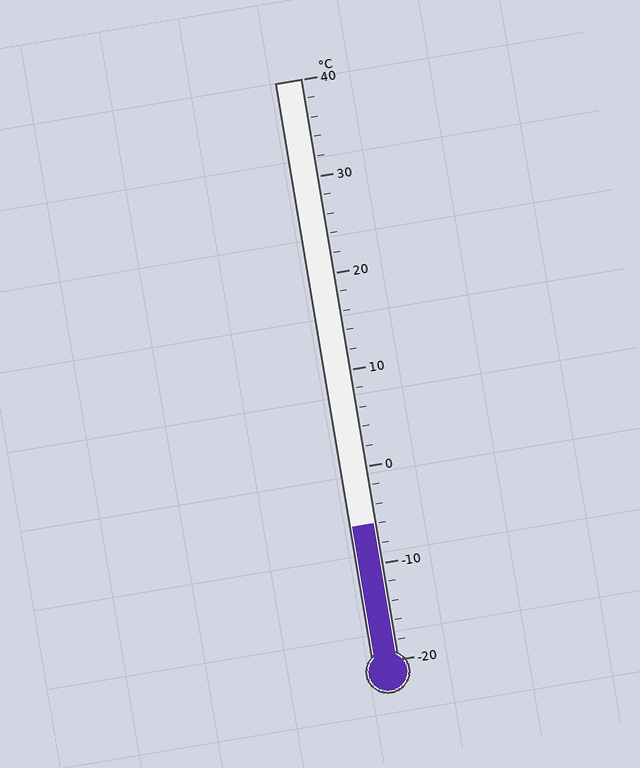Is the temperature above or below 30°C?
The temperature is below 30°C.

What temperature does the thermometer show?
The thermometer shows approximately -6°C.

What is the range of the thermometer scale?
The thermometer scale ranges from -20°C to 40°C.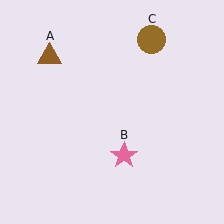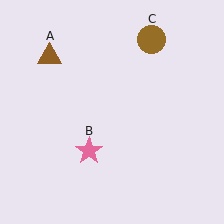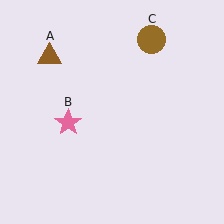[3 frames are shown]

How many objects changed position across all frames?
1 object changed position: pink star (object B).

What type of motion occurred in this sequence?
The pink star (object B) rotated clockwise around the center of the scene.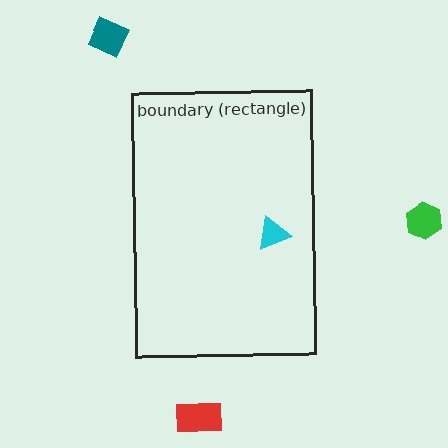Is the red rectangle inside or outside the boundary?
Outside.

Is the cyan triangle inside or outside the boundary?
Inside.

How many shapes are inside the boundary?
1 inside, 3 outside.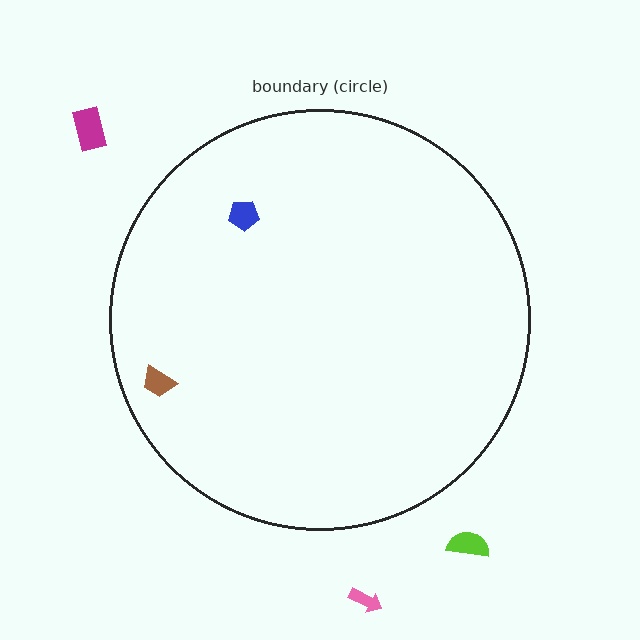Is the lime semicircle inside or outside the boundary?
Outside.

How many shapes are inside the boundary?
2 inside, 3 outside.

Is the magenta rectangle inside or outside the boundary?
Outside.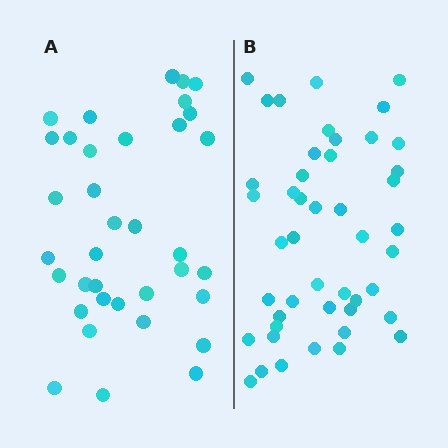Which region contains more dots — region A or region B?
Region B (the right region) has more dots.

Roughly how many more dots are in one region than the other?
Region B has roughly 10 or so more dots than region A.